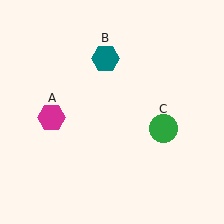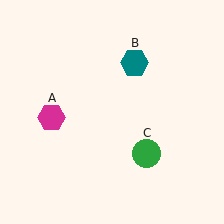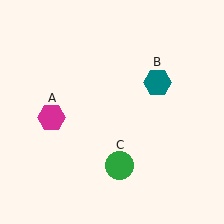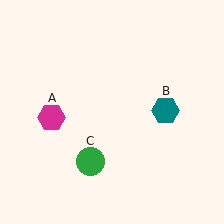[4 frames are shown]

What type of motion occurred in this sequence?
The teal hexagon (object B), green circle (object C) rotated clockwise around the center of the scene.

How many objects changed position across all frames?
2 objects changed position: teal hexagon (object B), green circle (object C).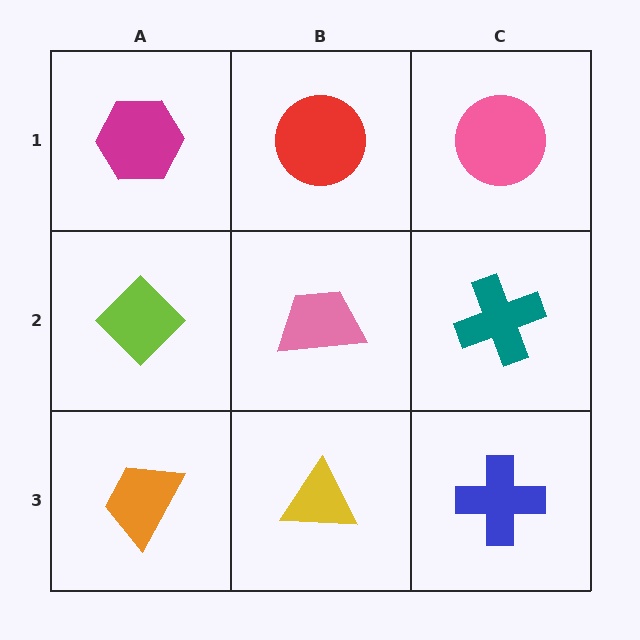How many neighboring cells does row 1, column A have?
2.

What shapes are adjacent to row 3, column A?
A lime diamond (row 2, column A), a yellow triangle (row 3, column B).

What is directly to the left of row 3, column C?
A yellow triangle.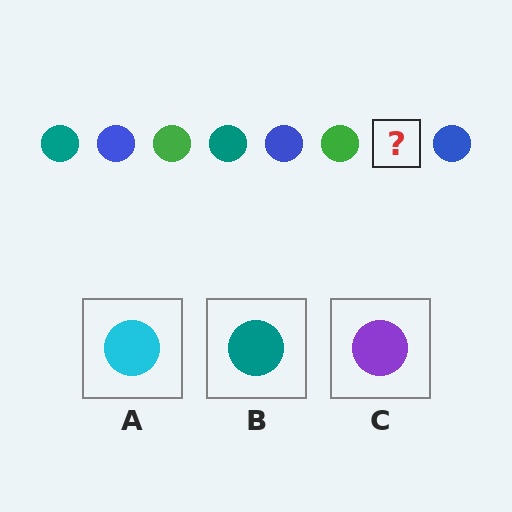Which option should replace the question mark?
Option B.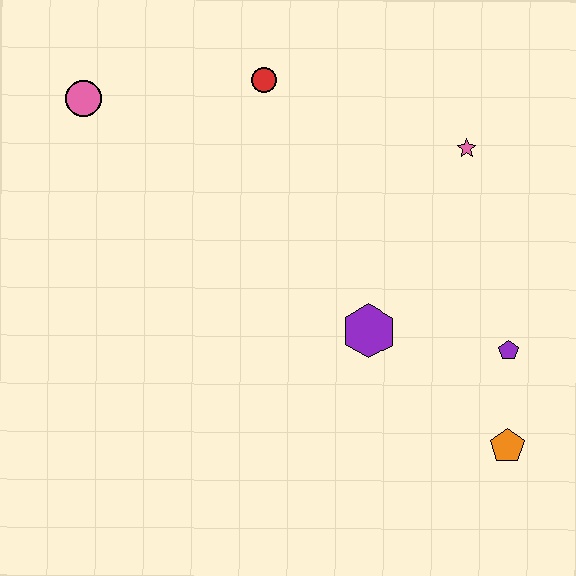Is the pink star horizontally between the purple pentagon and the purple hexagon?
Yes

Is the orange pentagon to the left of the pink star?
No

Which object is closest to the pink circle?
The red circle is closest to the pink circle.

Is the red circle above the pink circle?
Yes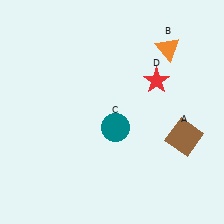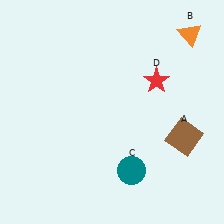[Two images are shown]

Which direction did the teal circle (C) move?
The teal circle (C) moved down.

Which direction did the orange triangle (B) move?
The orange triangle (B) moved right.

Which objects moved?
The objects that moved are: the orange triangle (B), the teal circle (C).